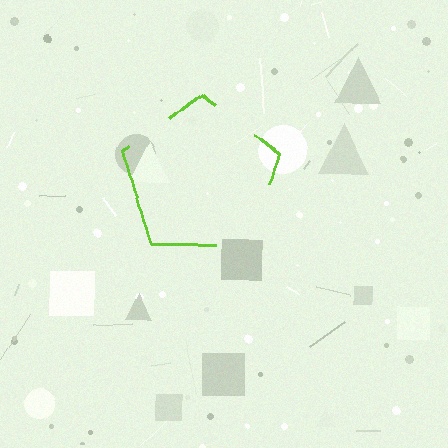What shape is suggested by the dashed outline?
The dashed outline suggests a pentagon.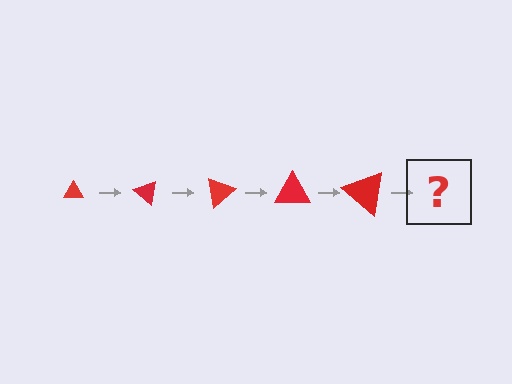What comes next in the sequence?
The next element should be a triangle, larger than the previous one and rotated 200 degrees from the start.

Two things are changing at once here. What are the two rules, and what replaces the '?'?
The two rules are that the triangle grows larger each step and it rotates 40 degrees each step. The '?' should be a triangle, larger than the previous one and rotated 200 degrees from the start.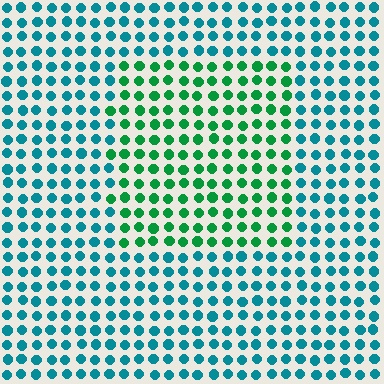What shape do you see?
I see a rectangle.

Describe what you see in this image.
The image is filled with small teal elements in a uniform arrangement. A rectangle-shaped region is visible where the elements are tinted to a slightly different hue, forming a subtle color boundary.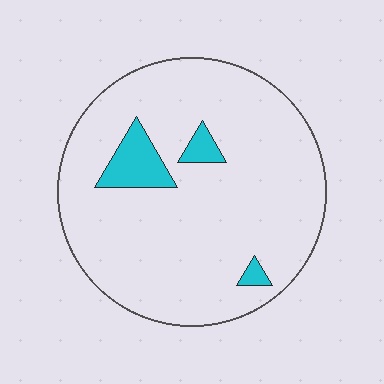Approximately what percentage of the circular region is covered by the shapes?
Approximately 10%.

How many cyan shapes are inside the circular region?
3.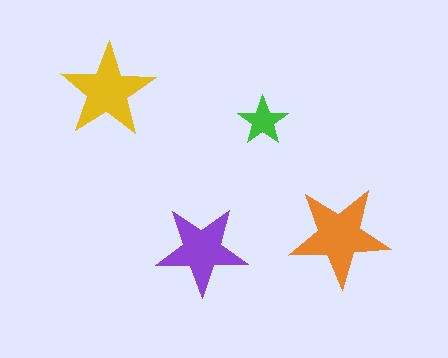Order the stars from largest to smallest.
the orange one, the yellow one, the purple one, the green one.